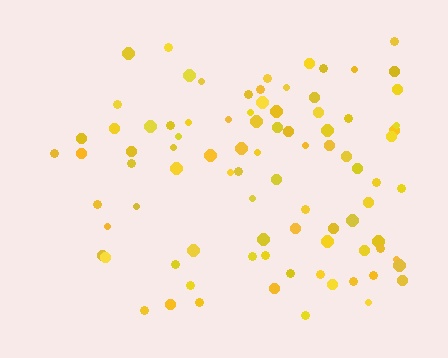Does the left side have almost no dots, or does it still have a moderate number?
Still a moderate number, just noticeably fewer than the right.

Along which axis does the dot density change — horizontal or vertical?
Horizontal.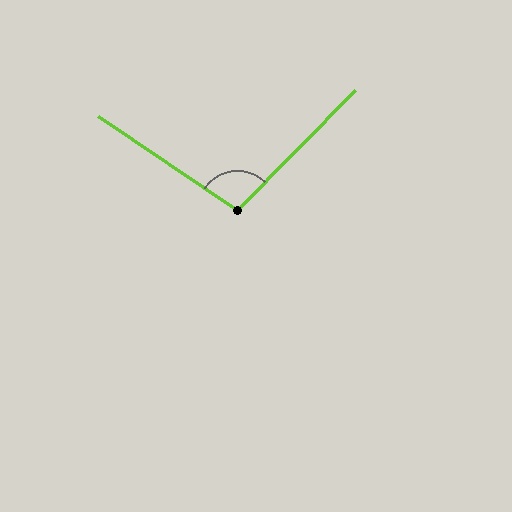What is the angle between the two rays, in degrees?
Approximately 100 degrees.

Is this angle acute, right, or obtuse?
It is obtuse.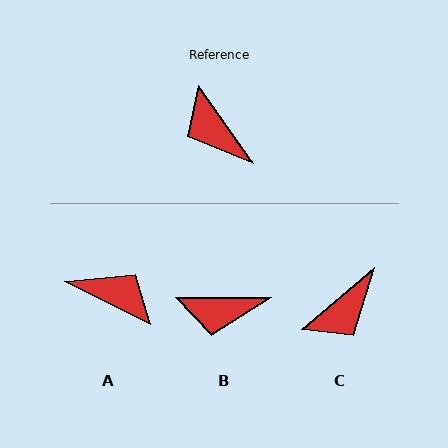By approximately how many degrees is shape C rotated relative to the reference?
Approximately 95 degrees counter-clockwise.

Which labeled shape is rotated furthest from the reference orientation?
A, about 152 degrees away.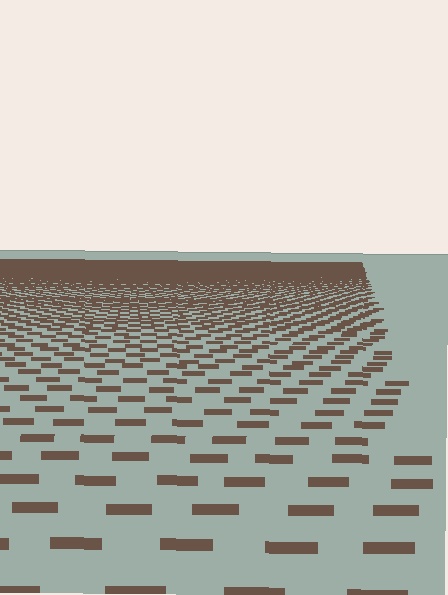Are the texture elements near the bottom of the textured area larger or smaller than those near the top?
Larger. Near the bottom, elements are closer to the viewer and appear at a bigger on-screen size.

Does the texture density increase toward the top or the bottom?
Density increases toward the top.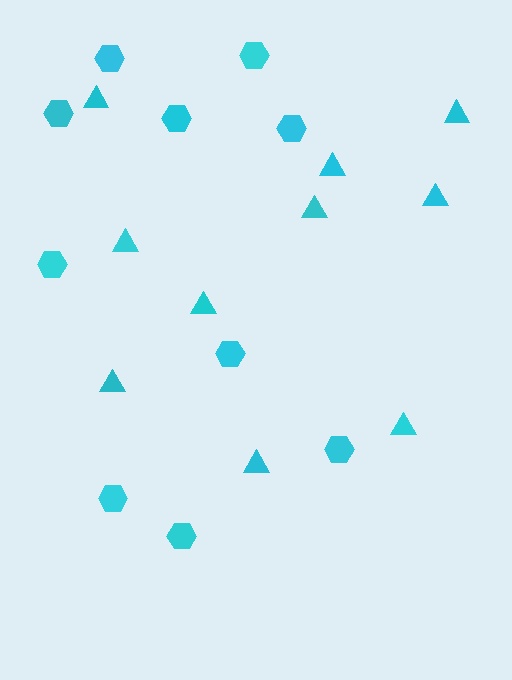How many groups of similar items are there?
There are 2 groups: one group of triangles (10) and one group of hexagons (10).